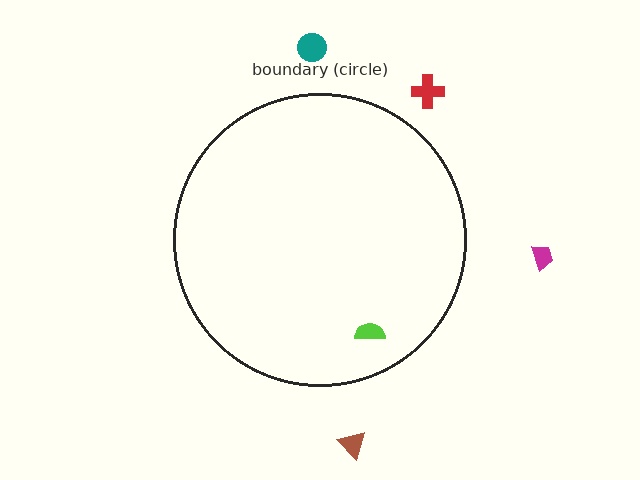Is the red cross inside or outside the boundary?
Outside.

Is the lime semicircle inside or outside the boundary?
Inside.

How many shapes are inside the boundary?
1 inside, 4 outside.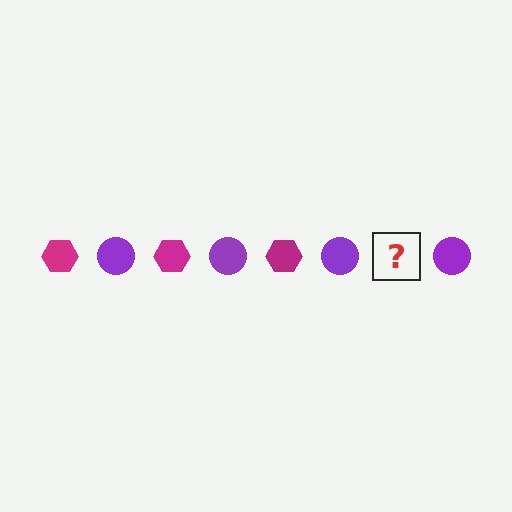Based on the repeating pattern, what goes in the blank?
The blank should be a magenta hexagon.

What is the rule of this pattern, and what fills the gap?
The rule is that the pattern alternates between magenta hexagon and purple circle. The gap should be filled with a magenta hexagon.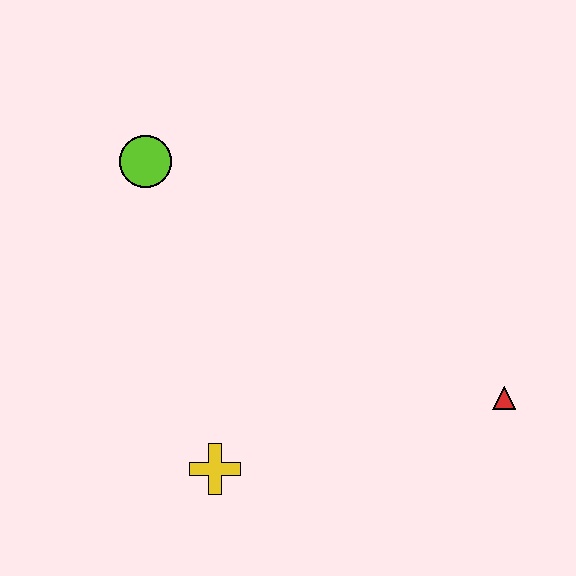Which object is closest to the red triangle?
The yellow cross is closest to the red triangle.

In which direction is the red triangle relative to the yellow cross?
The red triangle is to the right of the yellow cross.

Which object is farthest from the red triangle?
The lime circle is farthest from the red triangle.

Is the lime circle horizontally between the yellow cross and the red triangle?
No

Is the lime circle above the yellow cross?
Yes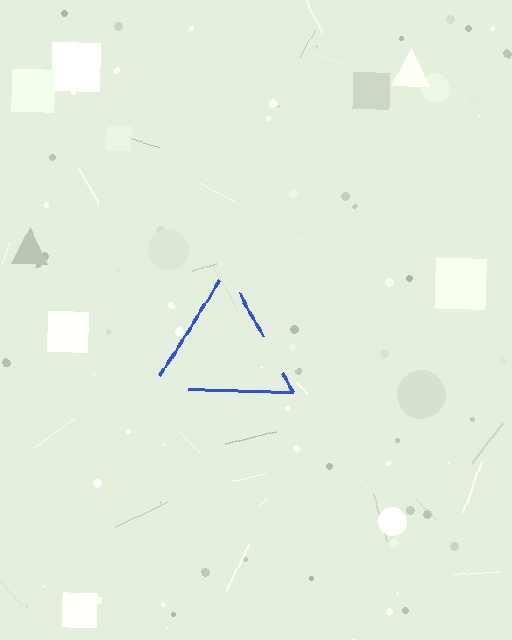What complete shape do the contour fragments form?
The contour fragments form a triangle.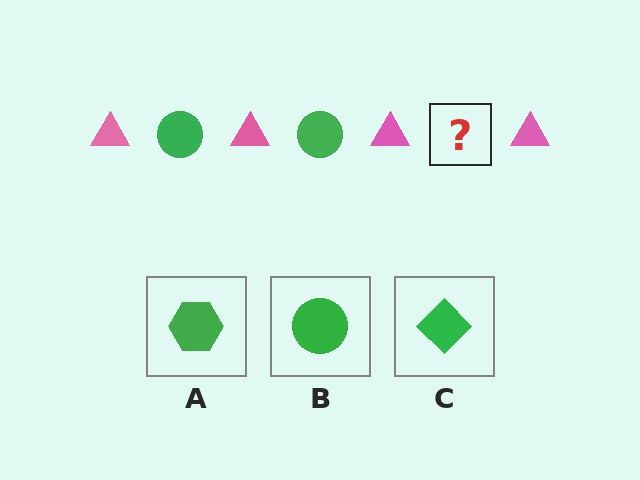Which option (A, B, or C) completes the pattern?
B.